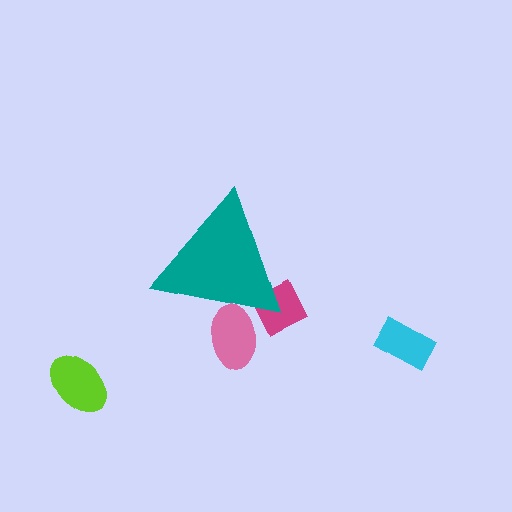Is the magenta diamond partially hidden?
Yes, the magenta diamond is partially hidden behind the teal triangle.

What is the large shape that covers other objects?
A teal triangle.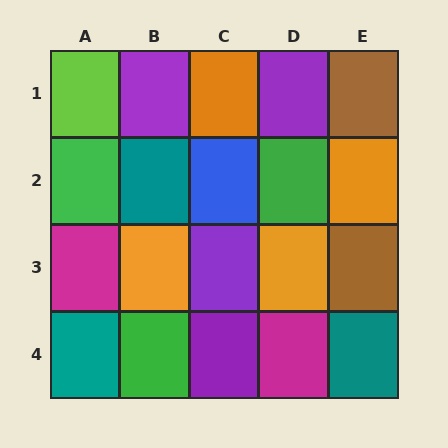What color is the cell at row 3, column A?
Magenta.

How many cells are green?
3 cells are green.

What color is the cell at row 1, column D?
Purple.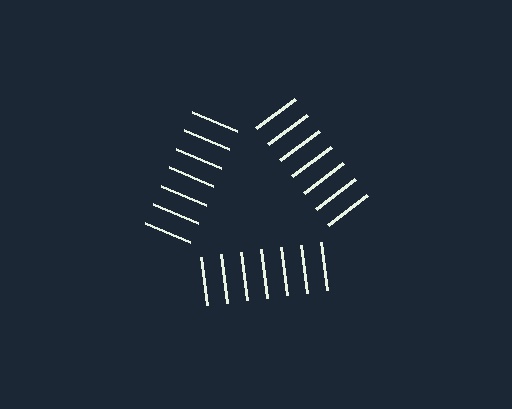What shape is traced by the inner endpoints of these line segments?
An illusory triangle — the line segments terminate on its edges but no continuous stroke is drawn.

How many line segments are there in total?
21 — 7 along each of the 3 edges.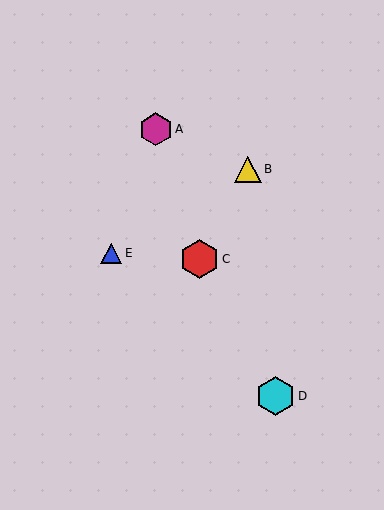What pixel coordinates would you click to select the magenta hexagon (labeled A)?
Click at (156, 129) to select the magenta hexagon A.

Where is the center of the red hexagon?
The center of the red hexagon is at (200, 259).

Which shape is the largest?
The red hexagon (labeled C) is the largest.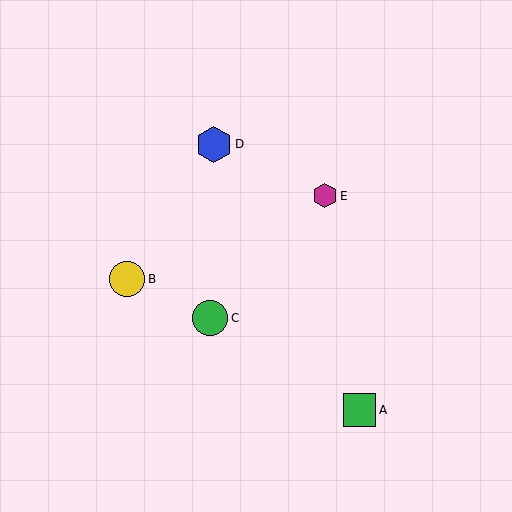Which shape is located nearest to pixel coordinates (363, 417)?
The green square (labeled A) at (360, 410) is nearest to that location.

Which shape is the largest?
The blue hexagon (labeled D) is the largest.